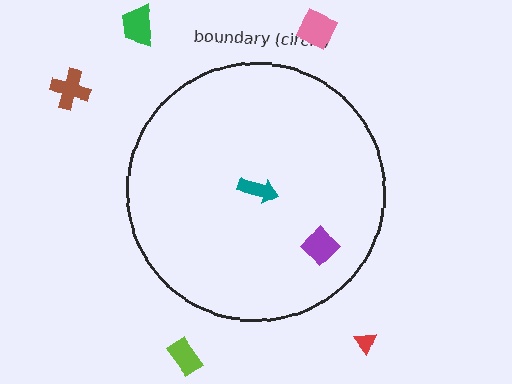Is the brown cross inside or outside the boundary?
Outside.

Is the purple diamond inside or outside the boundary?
Inside.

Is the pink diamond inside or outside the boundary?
Outside.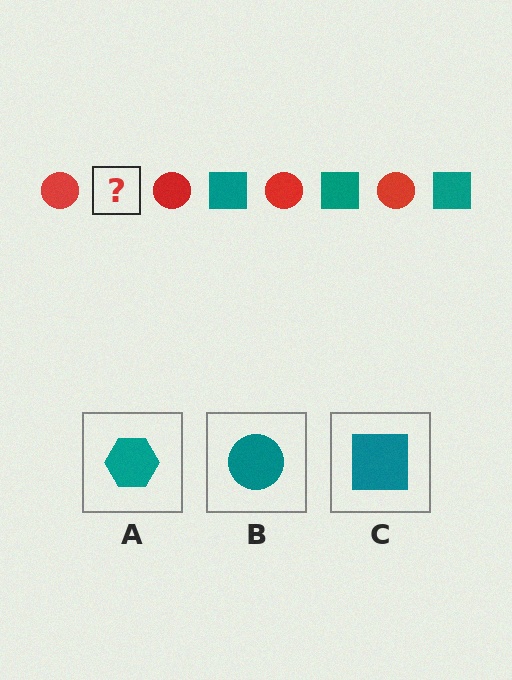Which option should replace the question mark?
Option C.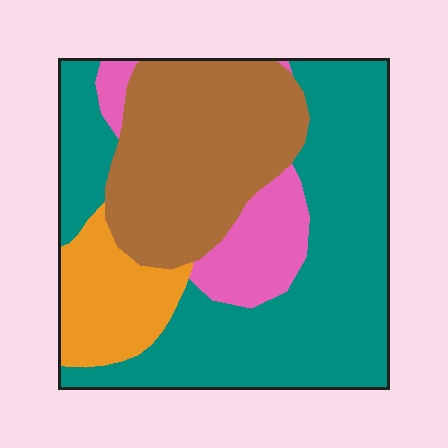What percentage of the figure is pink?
Pink covers around 10% of the figure.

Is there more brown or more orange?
Brown.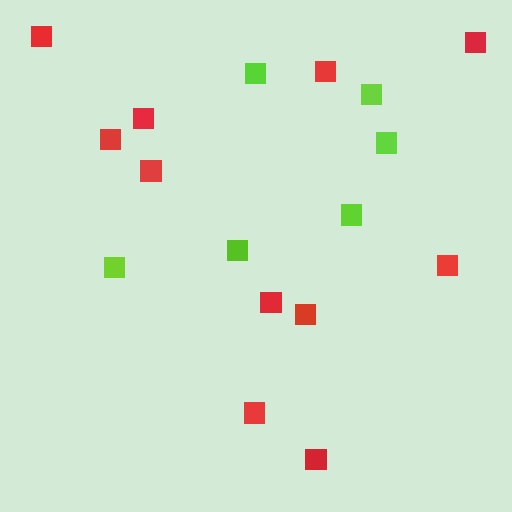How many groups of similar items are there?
There are 2 groups: one group of red squares (11) and one group of lime squares (6).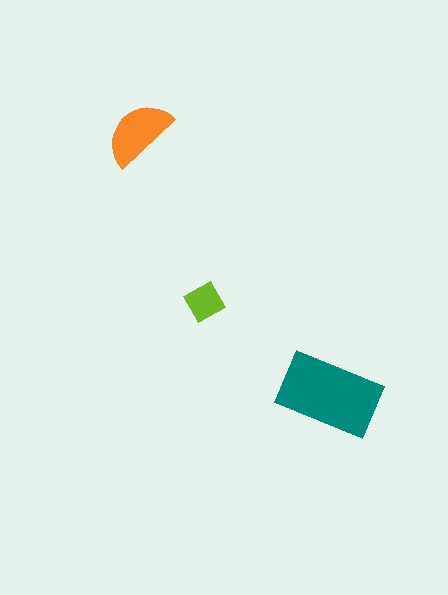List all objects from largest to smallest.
The teal rectangle, the orange semicircle, the lime diamond.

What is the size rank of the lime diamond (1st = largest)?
3rd.